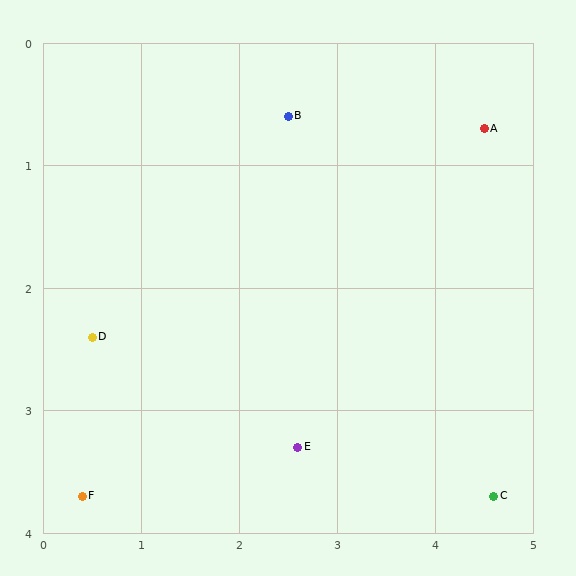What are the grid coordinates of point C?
Point C is at approximately (4.6, 3.7).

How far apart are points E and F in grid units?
Points E and F are about 2.2 grid units apart.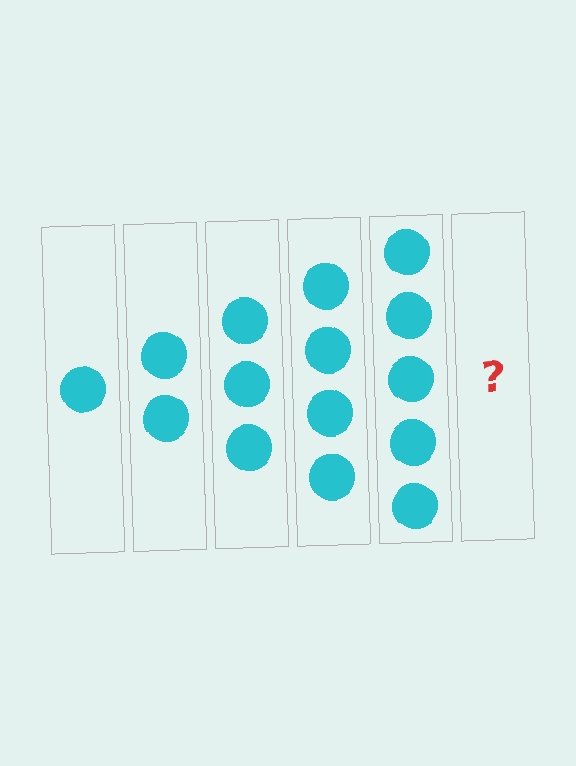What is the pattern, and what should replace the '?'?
The pattern is that each step adds one more circle. The '?' should be 6 circles.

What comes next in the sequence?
The next element should be 6 circles.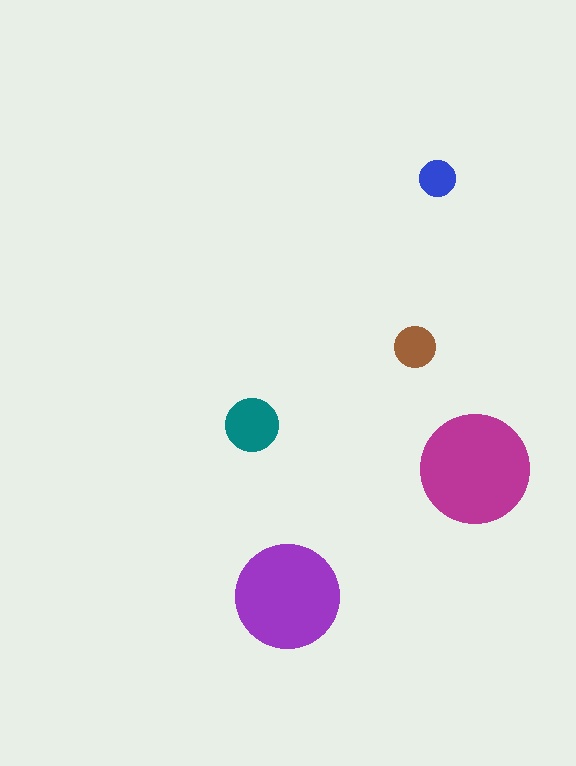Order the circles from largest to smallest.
the magenta one, the purple one, the teal one, the brown one, the blue one.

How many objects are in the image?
There are 5 objects in the image.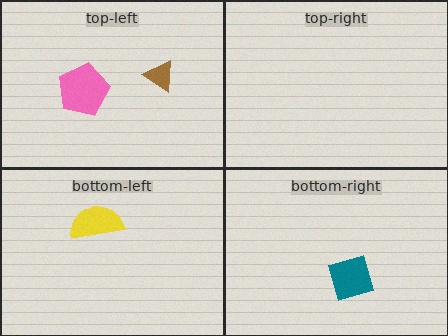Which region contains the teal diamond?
The bottom-right region.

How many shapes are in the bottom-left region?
1.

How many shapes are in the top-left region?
2.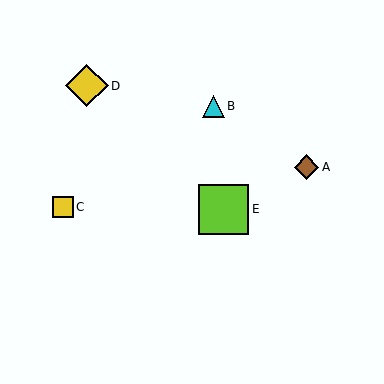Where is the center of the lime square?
The center of the lime square is at (224, 209).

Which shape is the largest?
The lime square (labeled E) is the largest.